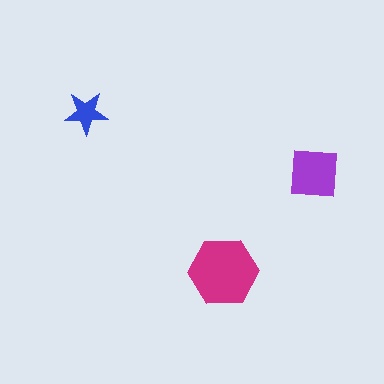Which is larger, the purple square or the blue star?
The purple square.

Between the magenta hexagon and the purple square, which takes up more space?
The magenta hexagon.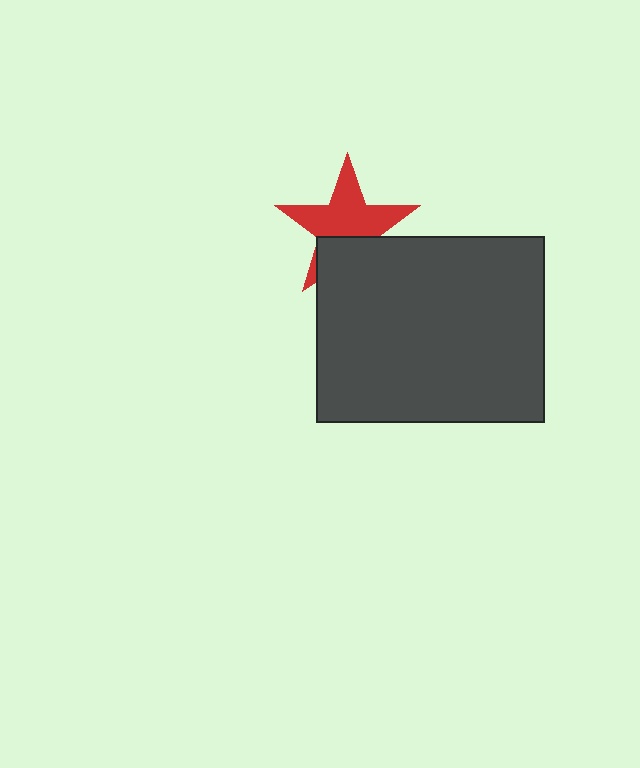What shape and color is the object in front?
The object in front is a dark gray rectangle.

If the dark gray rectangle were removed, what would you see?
You would see the complete red star.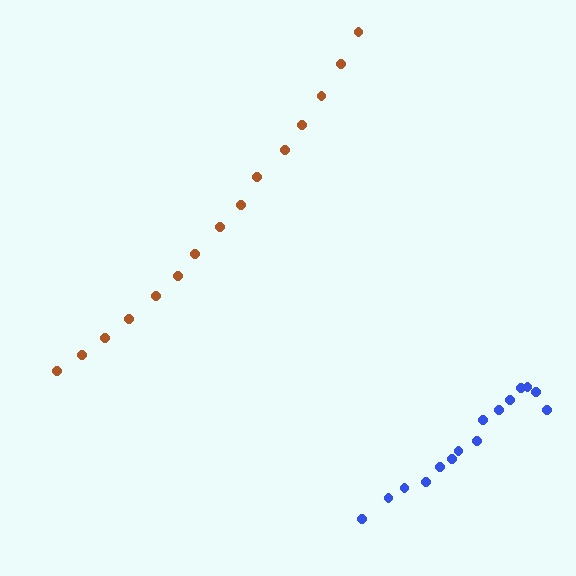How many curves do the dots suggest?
There are 2 distinct paths.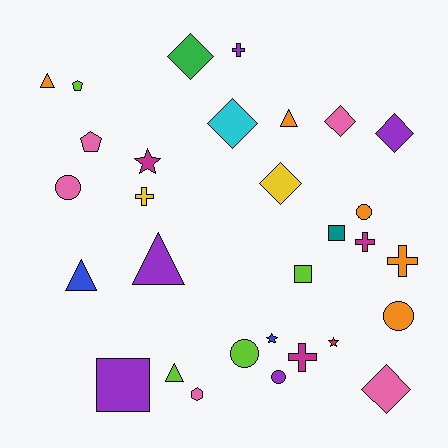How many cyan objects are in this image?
There is 1 cyan object.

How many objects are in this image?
There are 30 objects.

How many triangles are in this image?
There are 5 triangles.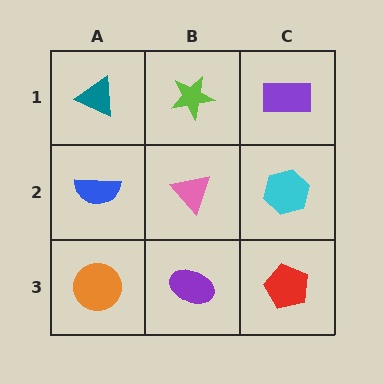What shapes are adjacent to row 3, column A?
A blue semicircle (row 2, column A), a purple ellipse (row 3, column B).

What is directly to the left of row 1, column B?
A teal triangle.